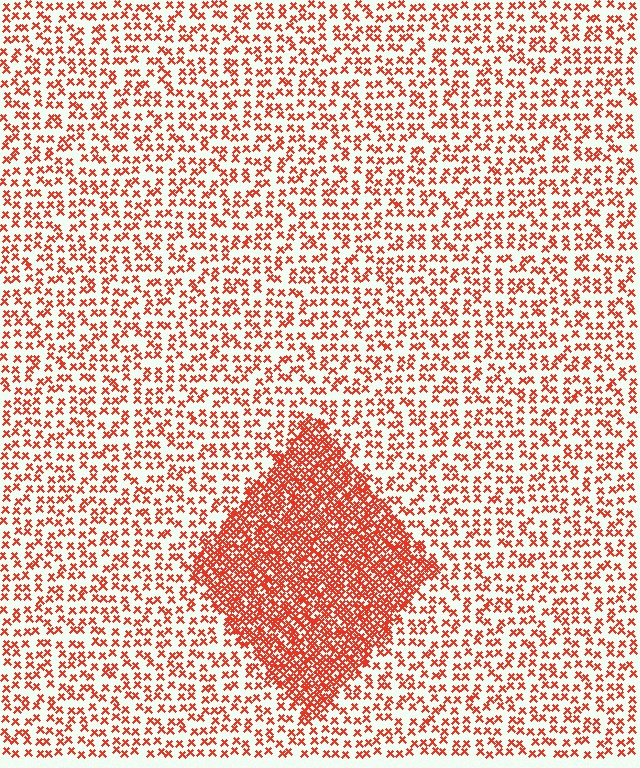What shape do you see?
I see a diamond.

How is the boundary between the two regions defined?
The boundary is defined by a change in element density (approximately 2.7x ratio). All elements are the same color, size, and shape.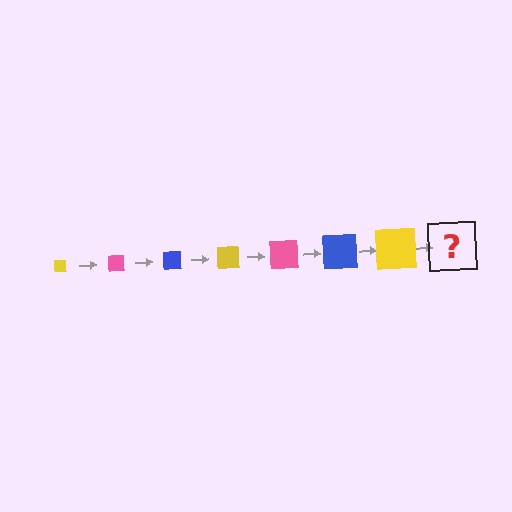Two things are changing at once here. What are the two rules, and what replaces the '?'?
The two rules are that the square grows larger each step and the color cycles through yellow, pink, and blue. The '?' should be a pink square, larger than the previous one.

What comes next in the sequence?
The next element should be a pink square, larger than the previous one.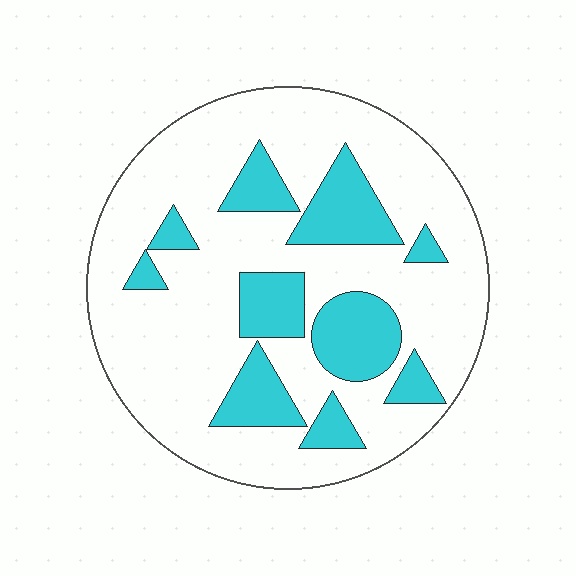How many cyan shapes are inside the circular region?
10.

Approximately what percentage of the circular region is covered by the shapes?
Approximately 25%.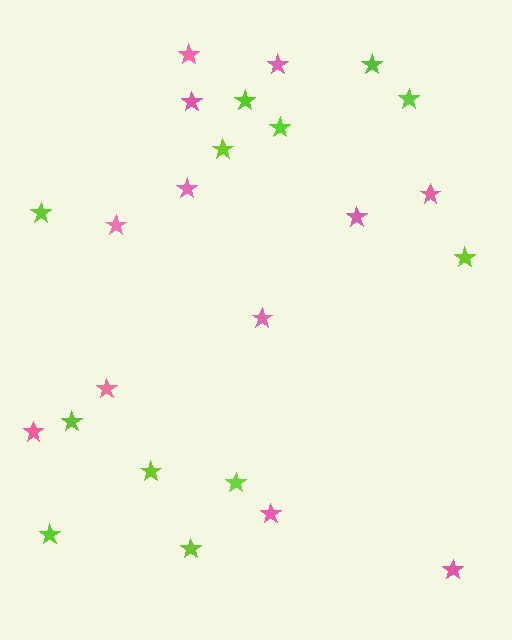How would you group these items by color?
There are 2 groups: one group of lime stars (12) and one group of pink stars (12).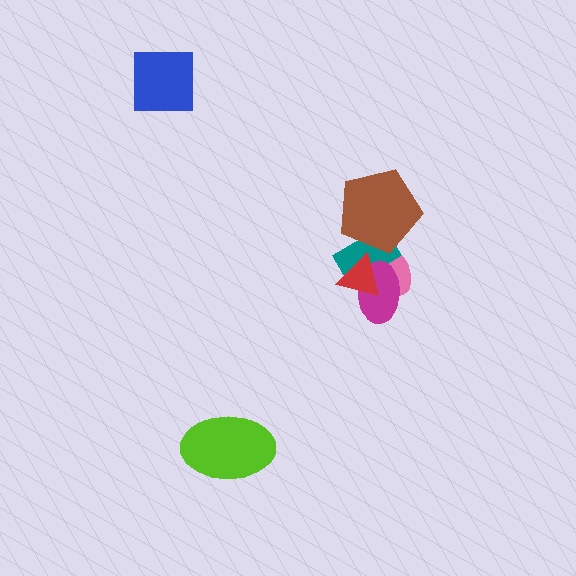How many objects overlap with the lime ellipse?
0 objects overlap with the lime ellipse.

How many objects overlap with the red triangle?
3 objects overlap with the red triangle.